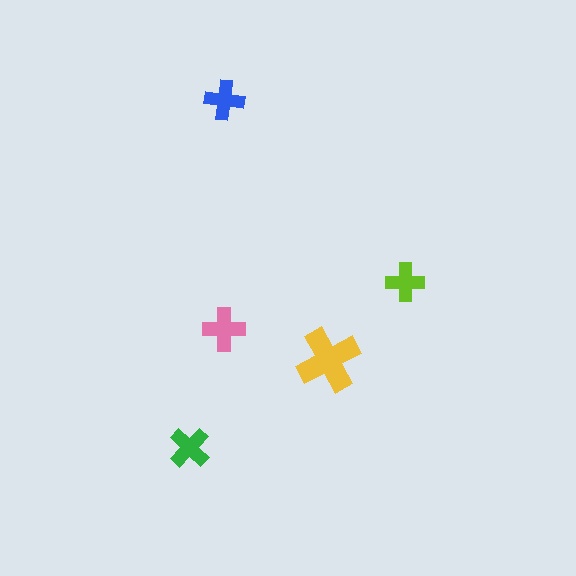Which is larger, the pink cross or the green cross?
The pink one.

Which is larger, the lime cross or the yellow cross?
The yellow one.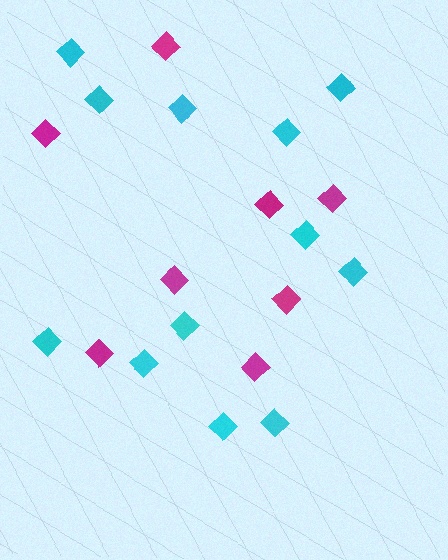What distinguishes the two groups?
There are 2 groups: one group of magenta diamonds (8) and one group of cyan diamonds (12).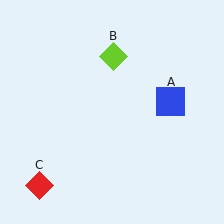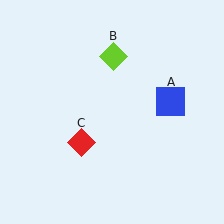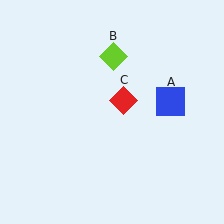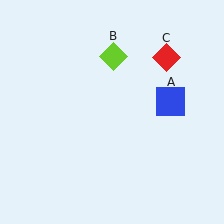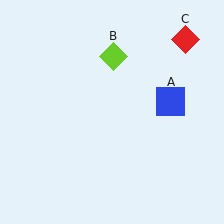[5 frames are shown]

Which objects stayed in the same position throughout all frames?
Blue square (object A) and lime diamond (object B) remained stationary.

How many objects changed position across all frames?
1 object changed position: red diamond (object C).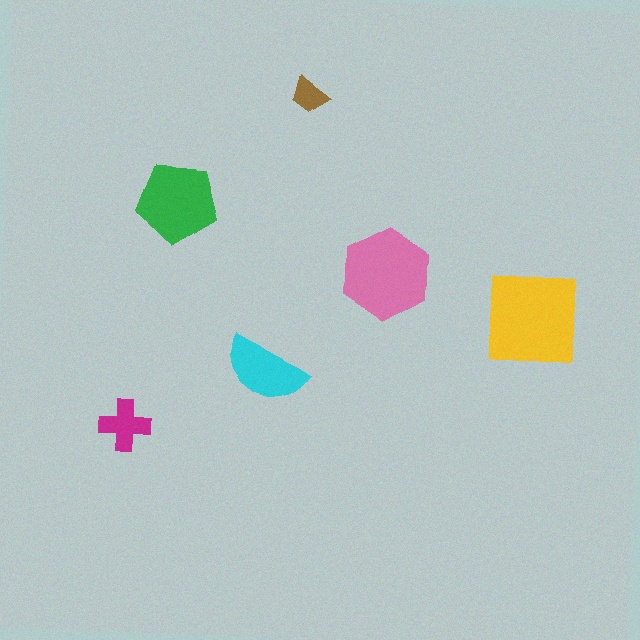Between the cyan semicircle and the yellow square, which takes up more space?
The yellow square.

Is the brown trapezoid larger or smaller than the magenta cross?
Smaller.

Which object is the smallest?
The brown trapezoid.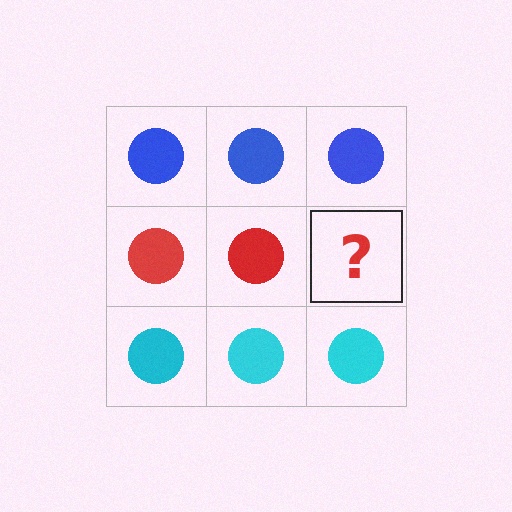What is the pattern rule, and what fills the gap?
The rule is that each row has a consistent color. The gap should be filled with a red circle.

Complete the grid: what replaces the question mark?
The question mark should be replaced with a red circle.